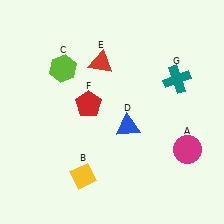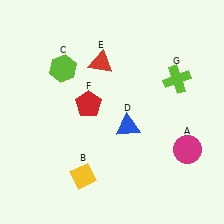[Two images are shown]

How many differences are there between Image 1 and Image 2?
There is 1 difference between the two images.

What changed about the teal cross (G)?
In Image 1, G is teal. In Image 2, it changed to lime.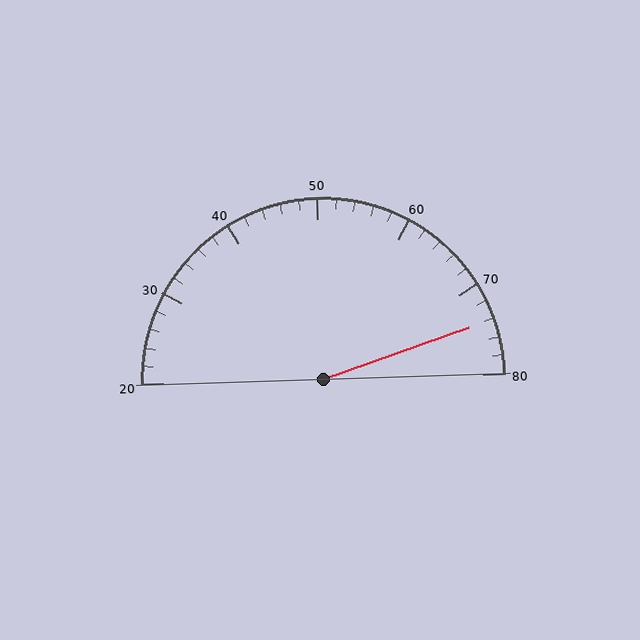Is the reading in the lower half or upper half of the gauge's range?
The reading is in the upper half of the range (20 to 80).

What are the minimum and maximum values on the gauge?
The gauge ranges from 20 to 80.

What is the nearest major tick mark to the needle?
The nearest major tick mark is 70.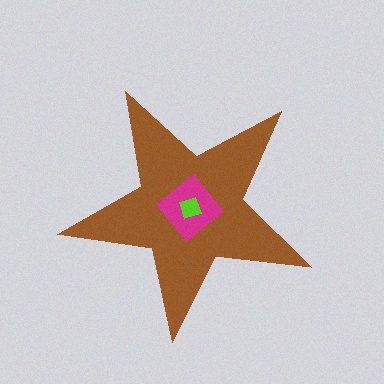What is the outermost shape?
The brown star.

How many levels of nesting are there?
3.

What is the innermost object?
The lime square.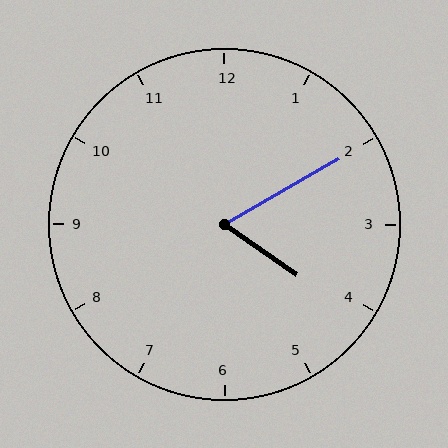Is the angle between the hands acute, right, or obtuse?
It is acute.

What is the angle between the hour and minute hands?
Approximately 65 degrees.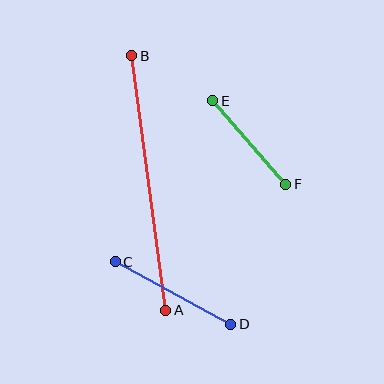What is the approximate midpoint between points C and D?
The midpoint is at approximately (173, 293) pixels.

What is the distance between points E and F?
The distance is approximately 111 pixels.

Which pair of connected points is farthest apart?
Points A and B are farthest apart.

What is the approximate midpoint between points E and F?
The midpoint is at approximately (249, 143) pixels.